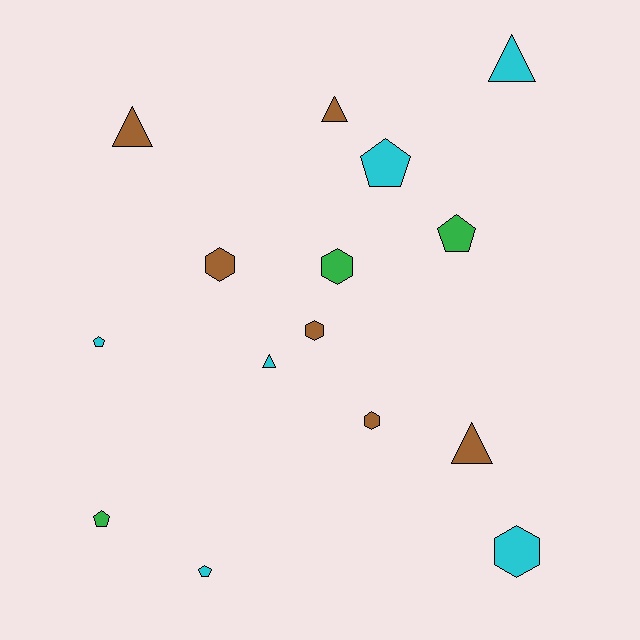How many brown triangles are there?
There are 3 brown triangles.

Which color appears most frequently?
Cyan, with 6 objects.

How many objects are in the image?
There are 15 objects.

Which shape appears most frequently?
Triangle, with 5 objects.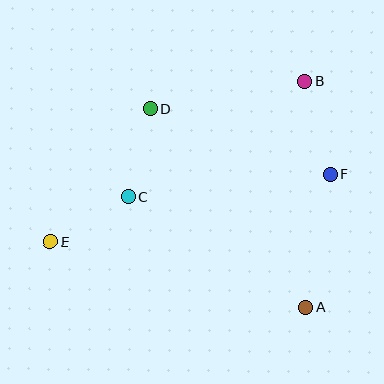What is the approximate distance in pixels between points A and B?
The distance between A and B is approximately 226 pixels.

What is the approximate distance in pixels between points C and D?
The distance between C and D is approximately 91 pixels.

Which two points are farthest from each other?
Points B and E are farthest from each other.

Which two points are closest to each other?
Points C and E are closest to each other.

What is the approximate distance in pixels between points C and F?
The distance between C and F is approximately 203 pixels.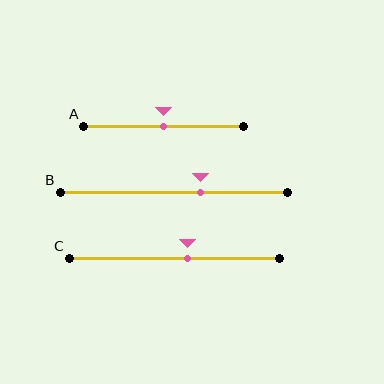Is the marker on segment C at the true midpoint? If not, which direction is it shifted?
No, the marker on segment C is shifted to the right by about 6% of the segment length.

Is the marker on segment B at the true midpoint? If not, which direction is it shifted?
No, the marker on segment B is shifted to the right by about 12% of the segment length.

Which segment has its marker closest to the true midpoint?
Segment A has its marker closest to the true midpoint.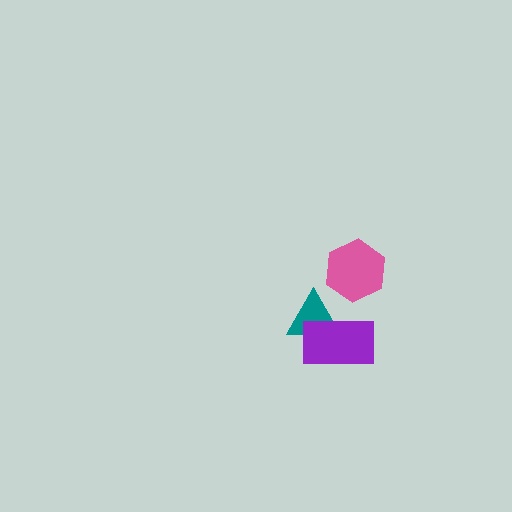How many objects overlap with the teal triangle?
1 object overlaps with the teal triangle.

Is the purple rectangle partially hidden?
No, no other shape covers it.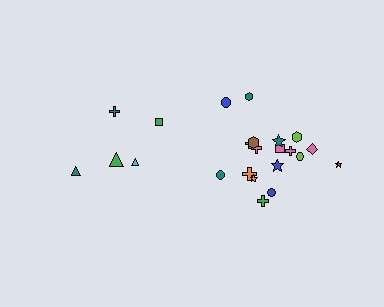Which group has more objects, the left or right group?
The right group.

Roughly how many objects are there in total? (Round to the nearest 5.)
Roughly 25 objects in total.